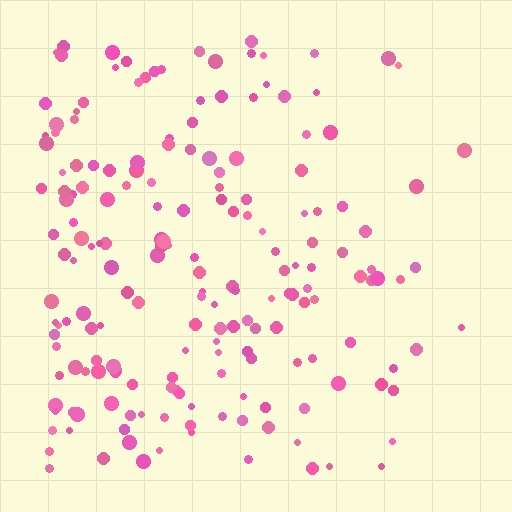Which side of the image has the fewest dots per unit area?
The right.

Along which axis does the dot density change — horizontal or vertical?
Horizontal.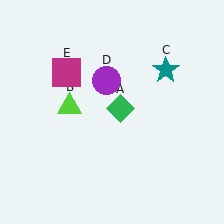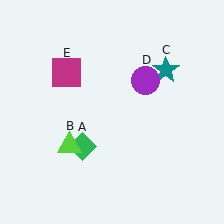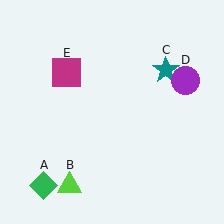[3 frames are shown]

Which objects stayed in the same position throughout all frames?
Teal star (object C) and magenta square (object E) remained stationary.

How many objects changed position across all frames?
3 objects changed position: green diamond (object A), lime triangle (object B), purple circle (object D).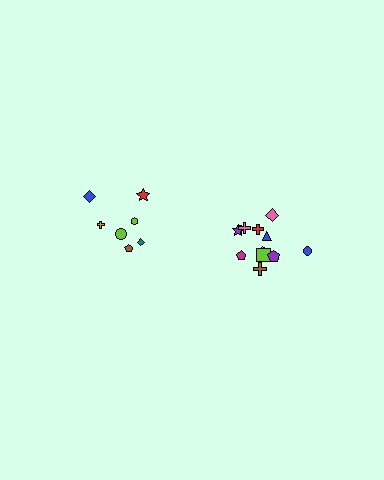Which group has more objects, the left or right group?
The right group.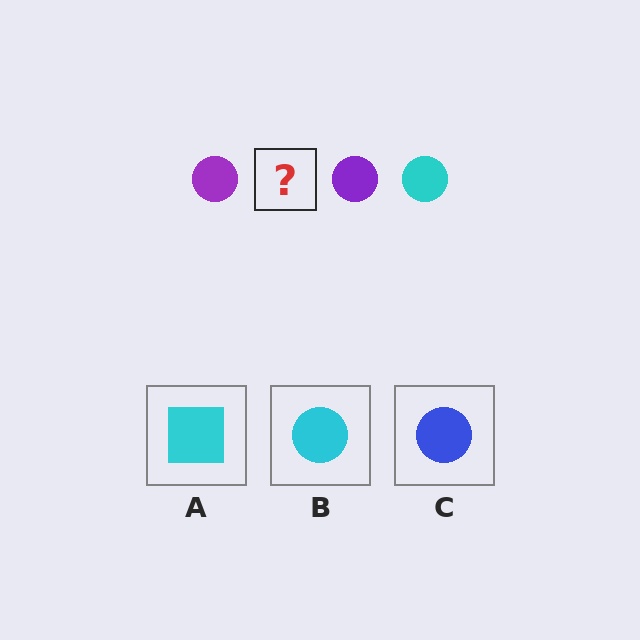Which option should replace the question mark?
Option B.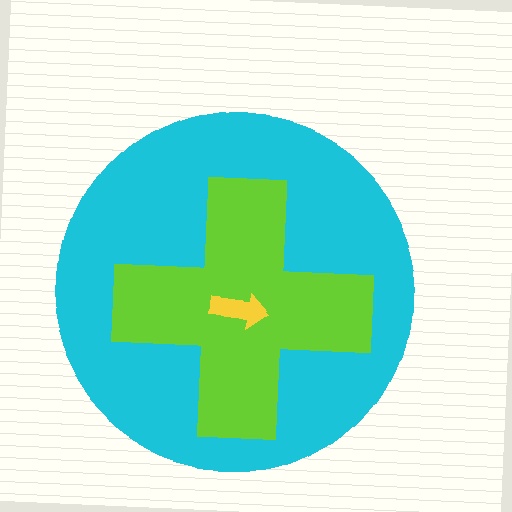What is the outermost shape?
The cyan circle.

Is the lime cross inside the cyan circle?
Yes.